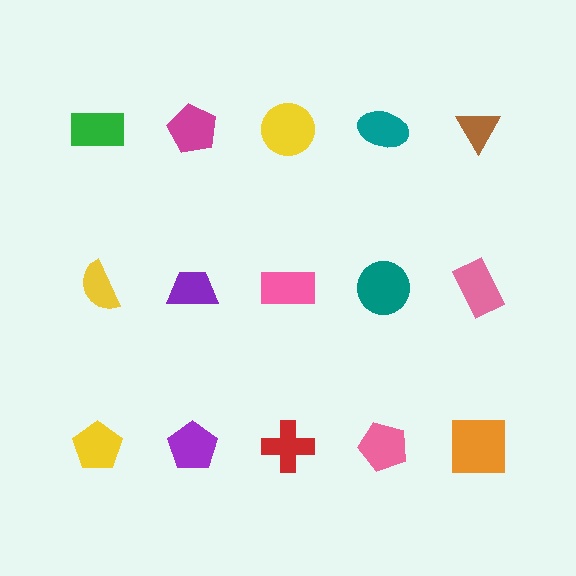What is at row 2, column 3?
A pink rectangle.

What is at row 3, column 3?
A red cross.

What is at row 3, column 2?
A purple pentagon.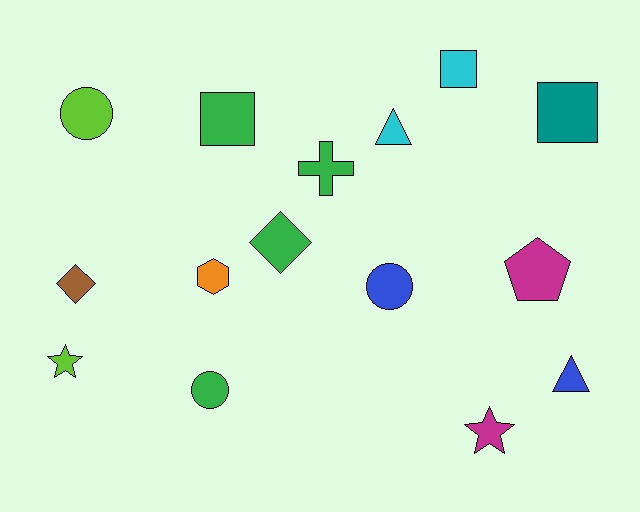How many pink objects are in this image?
There are no pink objects.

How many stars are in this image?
There are 2 stars.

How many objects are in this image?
There are 15 objects.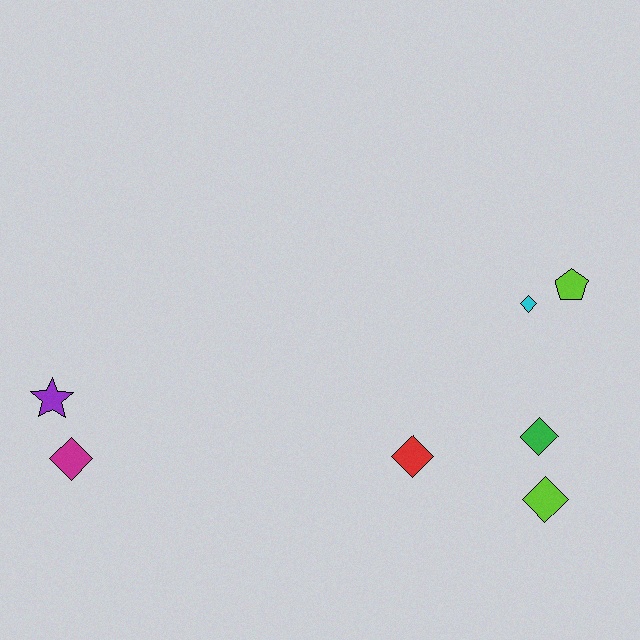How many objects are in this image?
There are 7 objects.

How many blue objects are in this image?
There are no blue objects.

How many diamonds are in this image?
There are 5 diamonds.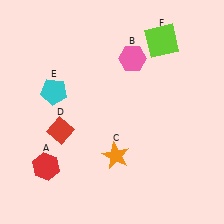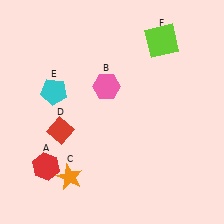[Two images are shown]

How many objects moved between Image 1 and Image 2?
2 objects moved between the two images.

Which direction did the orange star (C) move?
The orange star (C) moved left.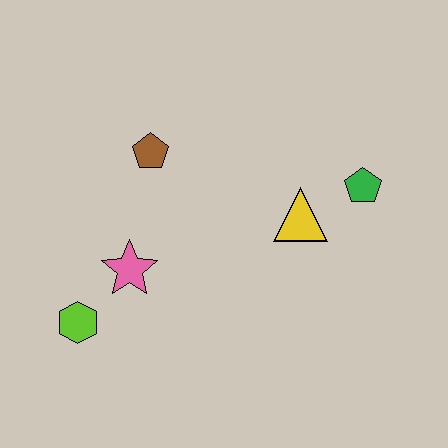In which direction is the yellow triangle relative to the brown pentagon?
The yellow triangle is to the right of the brown pentagon.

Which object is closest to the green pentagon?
The yellow triangle is closest to the green pentagon.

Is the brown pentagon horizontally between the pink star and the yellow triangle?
Yes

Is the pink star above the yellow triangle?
No